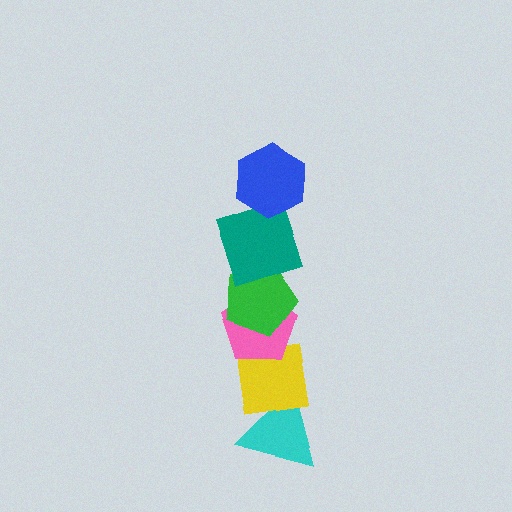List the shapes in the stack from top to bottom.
From top to bottom: the blue hexagon, the teal square, the green pentagon, the pink pentagon, the yellow square, the cyan triangle.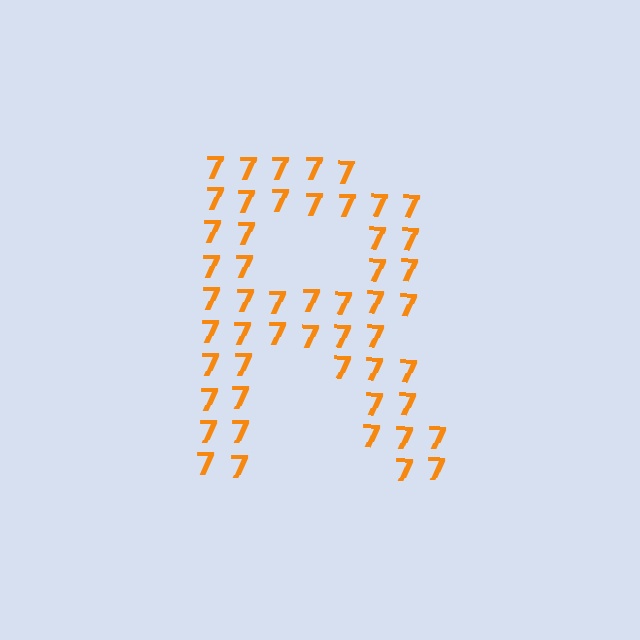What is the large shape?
The large shape is the letter R.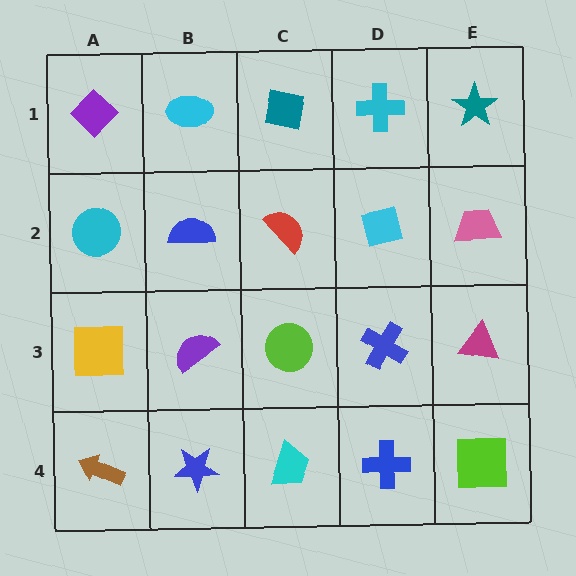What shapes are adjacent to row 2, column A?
A purple diamond (row 1, column A), a yellow square (row 3, column A), a blue semicircle (row 2, column B).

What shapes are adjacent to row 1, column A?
A cyan circle (row 2, column A), a cyan ellipse (row 1, column B).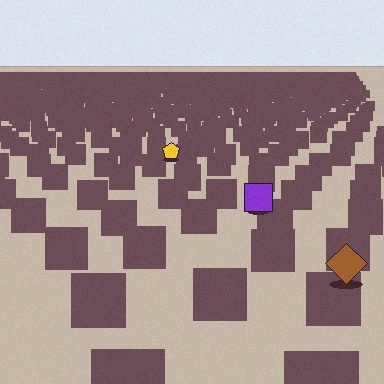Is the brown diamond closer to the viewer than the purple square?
Yes. The brown diamond is closer — you can tell from the texture gradient: the ground texture is coarser near it.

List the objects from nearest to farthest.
From nearest to farthest: the brown diamond, the purple square, the yellow pentagon.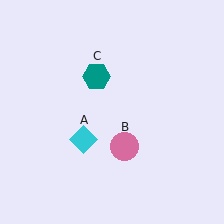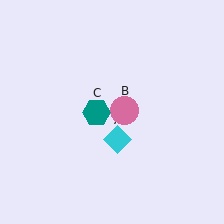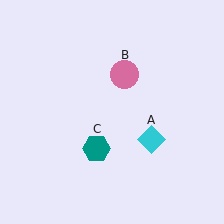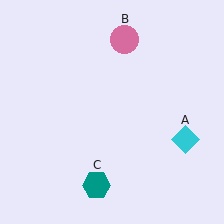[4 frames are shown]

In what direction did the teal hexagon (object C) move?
The teal hexagon (object C) moved down.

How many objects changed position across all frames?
3 objects changed position: cyan diamond (object A), pink circle (object B), teal hexagon (object C).